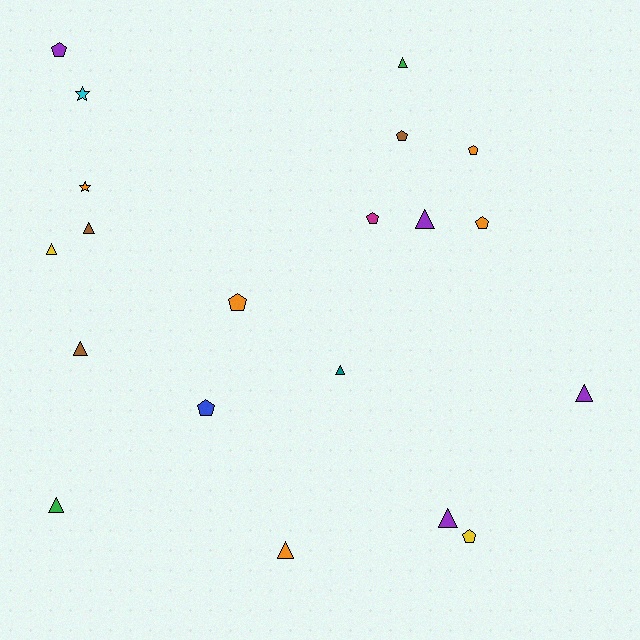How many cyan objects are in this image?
There is 1 cyan object.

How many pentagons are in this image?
There are 8 pentagons.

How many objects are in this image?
There are 20 objects.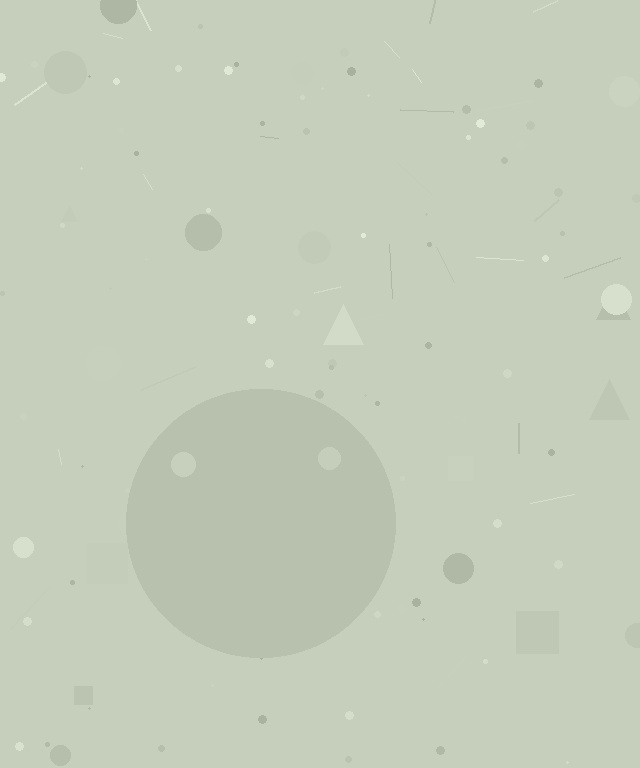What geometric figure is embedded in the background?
A circle is embedded in the background.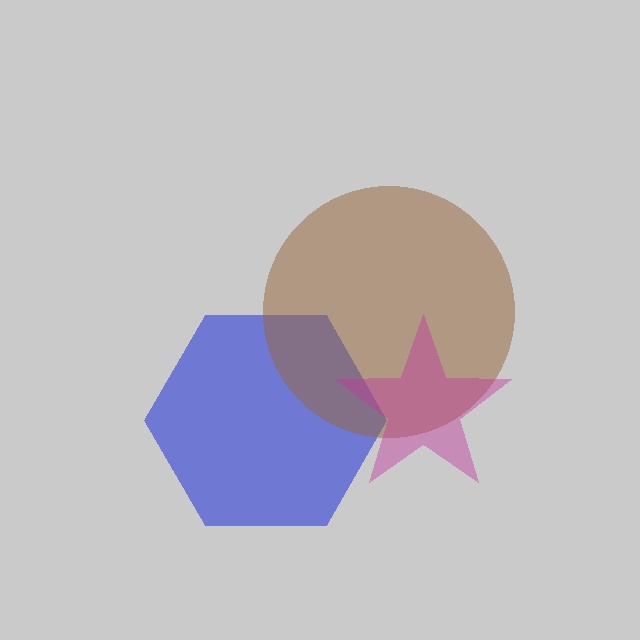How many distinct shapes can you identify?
There are 3 distinct shapes: a blue hexagon, a brown circle, a magenta star.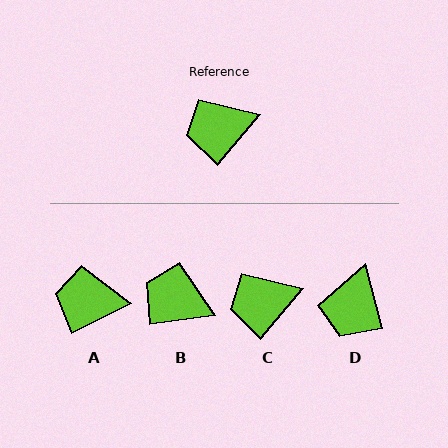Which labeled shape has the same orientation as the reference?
C.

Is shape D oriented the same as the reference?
No, it is off by about 54 degrees.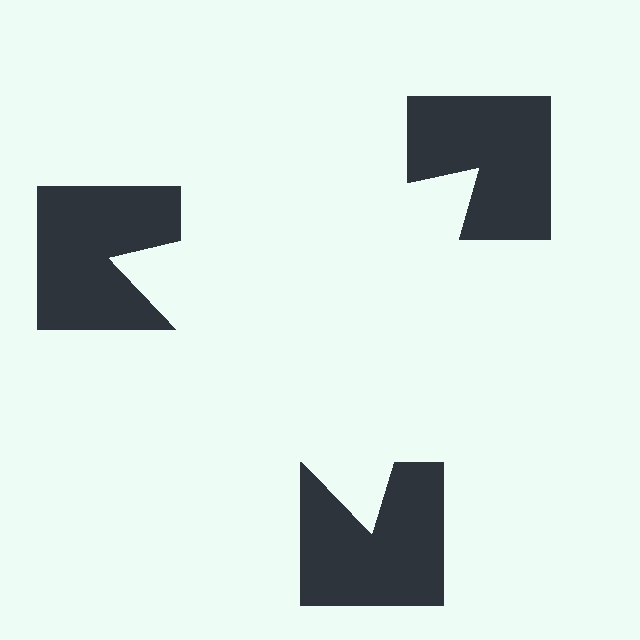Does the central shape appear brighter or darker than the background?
It typically appears slightly brighter than the background, even though no actual brightness change is drawn.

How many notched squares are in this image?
There are 3 — one at each vertex of the illusory triangle.